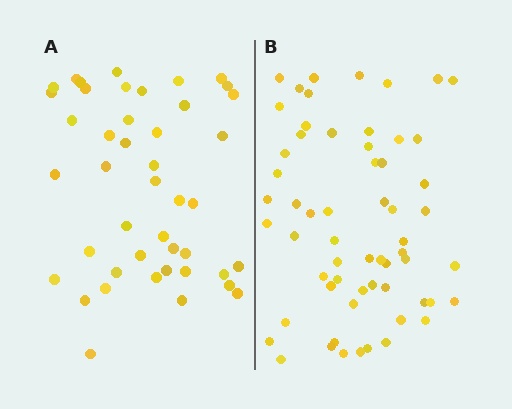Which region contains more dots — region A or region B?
Region B (the right region) has more dots.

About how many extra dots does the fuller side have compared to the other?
Region B has approximately 15 more dots than region A.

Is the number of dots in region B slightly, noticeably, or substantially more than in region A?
Region B has noticeably more, but not dramatically so. The ratio is roughly 1.4 to 1.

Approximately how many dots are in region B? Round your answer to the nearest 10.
About 60 dots.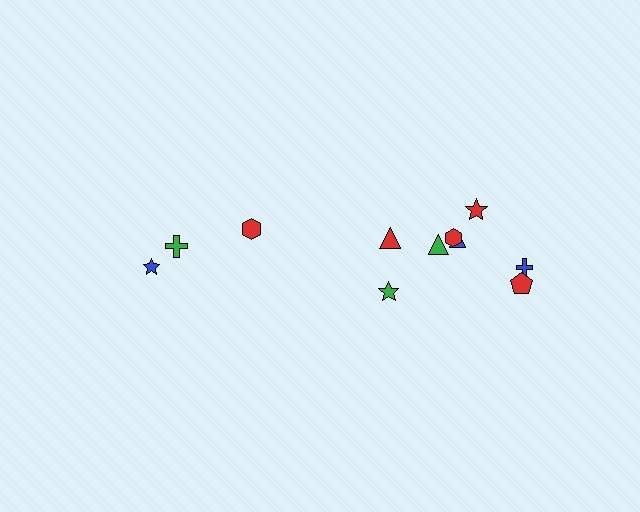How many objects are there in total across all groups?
There are 11 objects.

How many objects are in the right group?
There are 8 objects.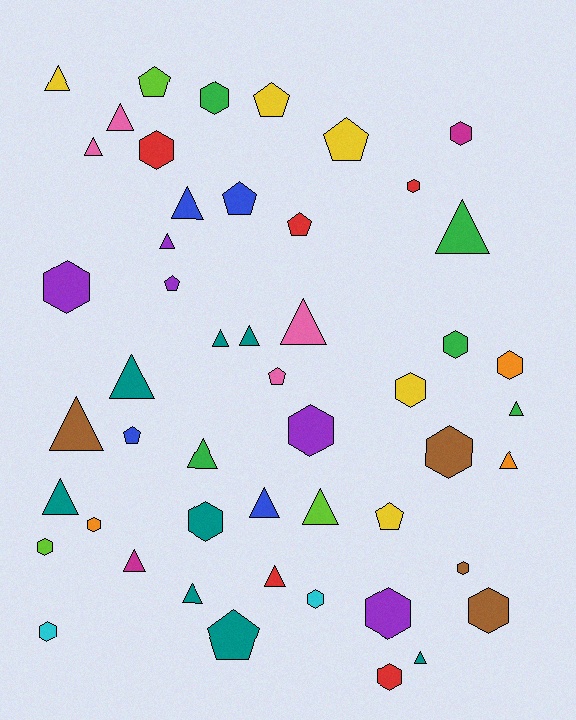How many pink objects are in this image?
There are 4 pink objects.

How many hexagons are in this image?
There are 19 hexagons.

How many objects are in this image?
There are 50 objects.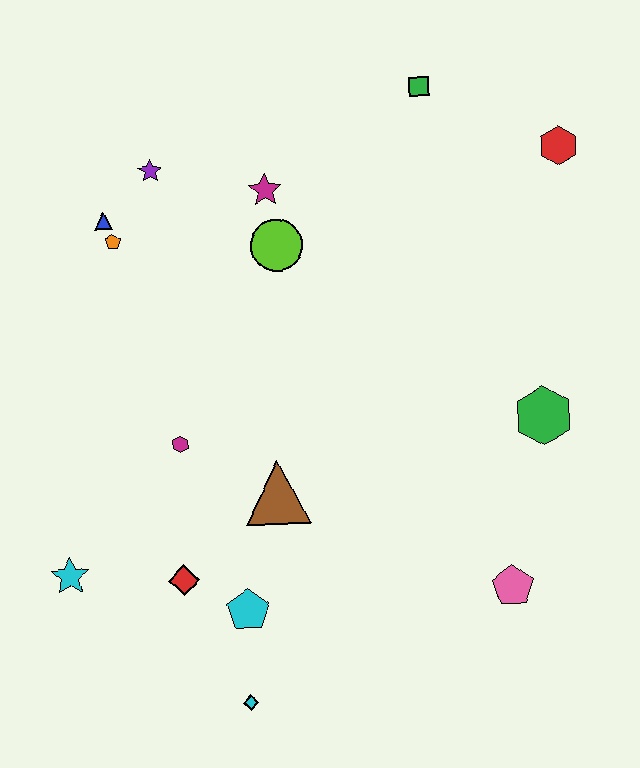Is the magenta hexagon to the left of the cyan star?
No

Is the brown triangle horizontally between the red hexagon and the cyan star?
Yes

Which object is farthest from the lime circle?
The cyan diamond is farthest from the lime circle.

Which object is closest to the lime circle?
The magenta star is closest to the lime circle.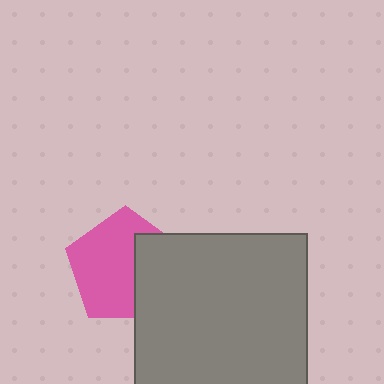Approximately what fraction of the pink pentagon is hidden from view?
Roughly 36% of the pink pentagon is hidden behind the gray square.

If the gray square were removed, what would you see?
You would see the complete pink pentagon.